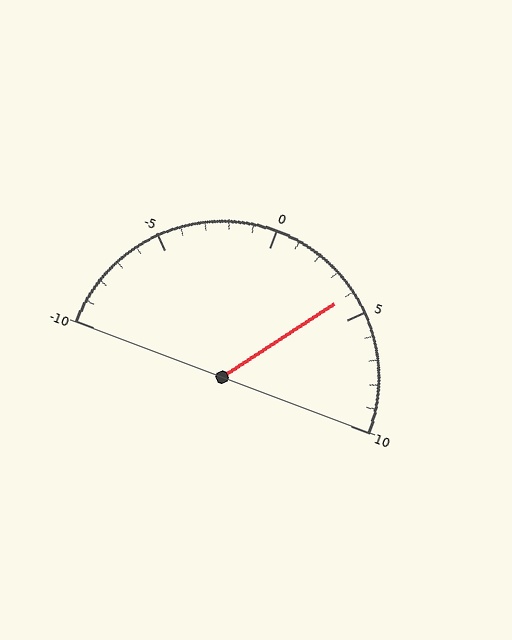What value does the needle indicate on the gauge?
The needle indicates approximately 4.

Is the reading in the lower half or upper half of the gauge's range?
The reading is in the upper half of the range (-10 to 10).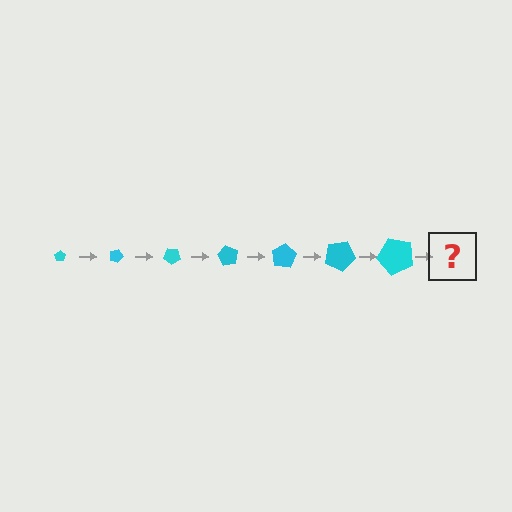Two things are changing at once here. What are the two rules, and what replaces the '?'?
The two rules are that the pentagon grows larger each step and it rotates 20 degrees each step. The '?' should be a pentagon, larger than the previous one and rotated 140 degrees from the start.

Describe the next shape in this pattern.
It should be a pentagon, larger than the previous one and rotated 140 degrees from the start.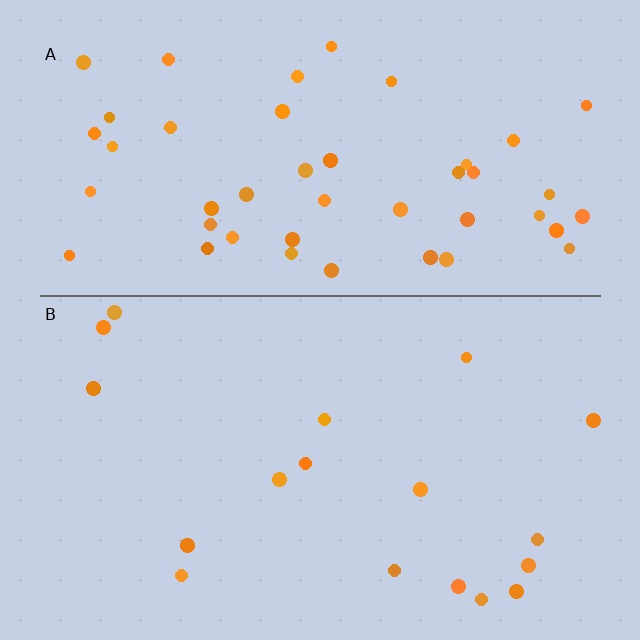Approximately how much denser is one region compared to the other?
Approximately 2.7× — region A over region B.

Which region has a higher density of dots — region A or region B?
A (the top).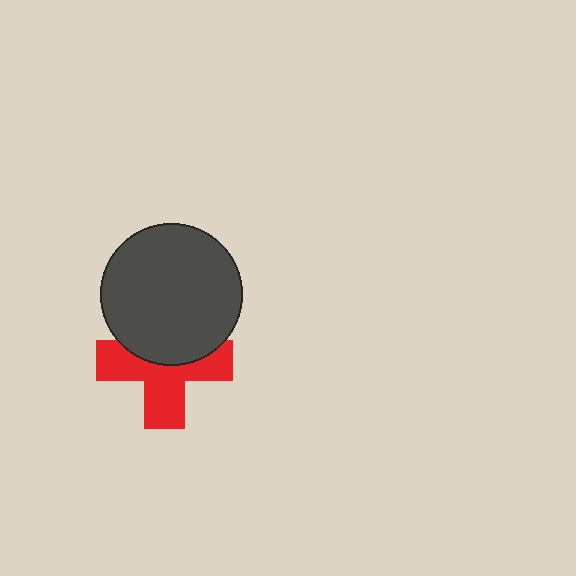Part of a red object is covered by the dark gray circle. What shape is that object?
It is a cross.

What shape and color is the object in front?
The object in front is a dark gray circle.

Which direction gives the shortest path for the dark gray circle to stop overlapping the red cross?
Moving up gives the shortest separation.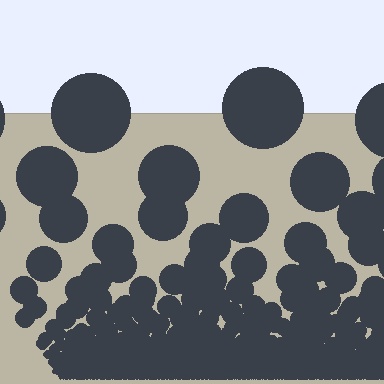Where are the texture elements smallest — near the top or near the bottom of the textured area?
Near the bottom.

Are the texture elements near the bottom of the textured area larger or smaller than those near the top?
Smaller. The gradient is inverted — elements near the bottom are smaller and denser.